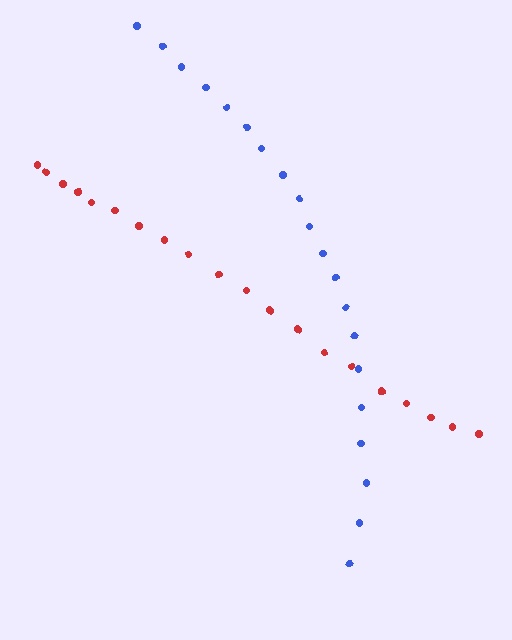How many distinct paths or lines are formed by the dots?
There are 2 distinct paths.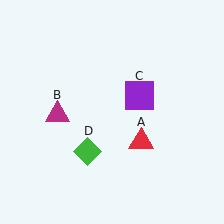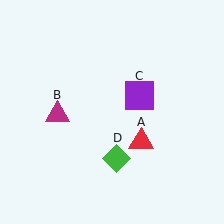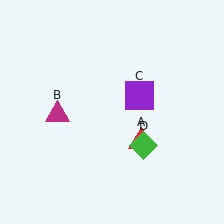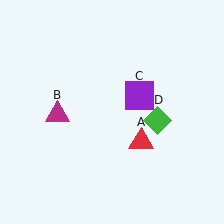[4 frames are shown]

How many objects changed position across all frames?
1 object changed position: green diamond (object D).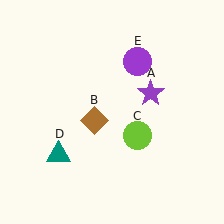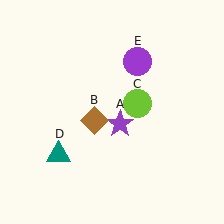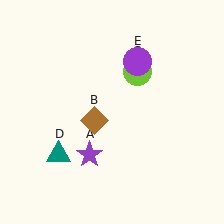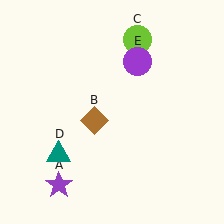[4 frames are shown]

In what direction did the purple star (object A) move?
The purple star (object A) moved down and to the left.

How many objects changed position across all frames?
2 objects changed position: purple star (object A), lime circle (object C).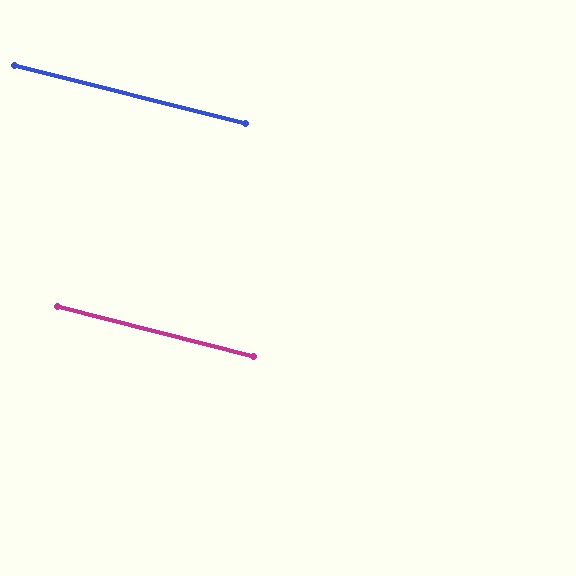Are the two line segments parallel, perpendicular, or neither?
Parallel — their directions differ by only 0.2°.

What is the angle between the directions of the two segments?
Approximately 0 degrees.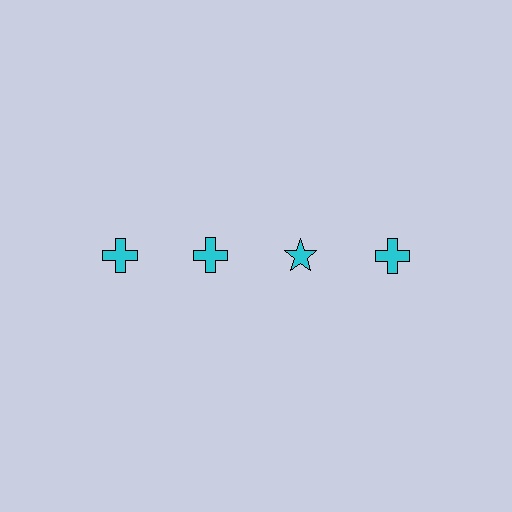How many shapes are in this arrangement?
There are 4 shapes arranged in a grid pattern.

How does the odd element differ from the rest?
It has a different shape: star instead of cross.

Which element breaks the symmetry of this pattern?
The cyan star in the top row, center column breaks the symmetry. All other shapes are cyan crosses.